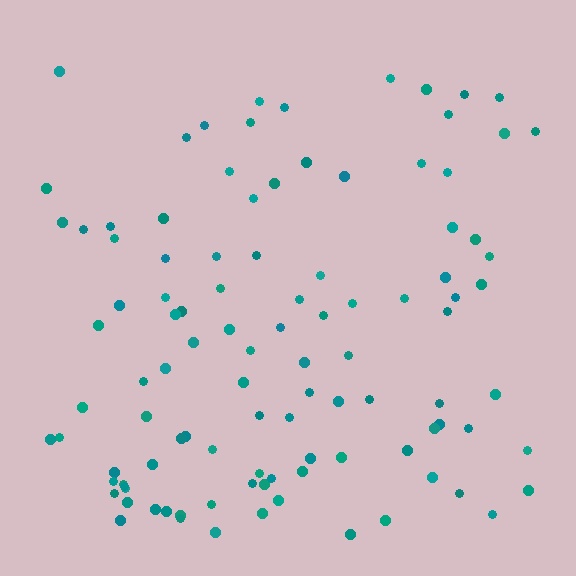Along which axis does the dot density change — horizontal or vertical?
Vertical.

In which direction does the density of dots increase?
From top to bottom, with the bottom side densest.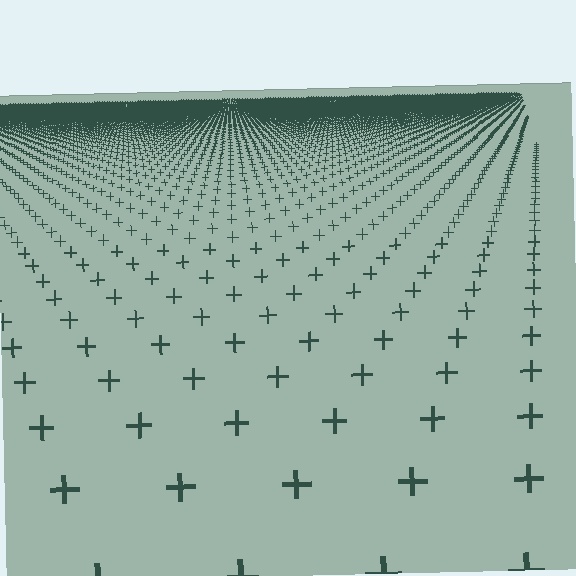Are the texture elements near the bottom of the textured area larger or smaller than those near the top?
Larger. Near the bottom, elements are closer to the viewer and appear at a bigger on-screen size.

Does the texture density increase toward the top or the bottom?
Density increases toward the top.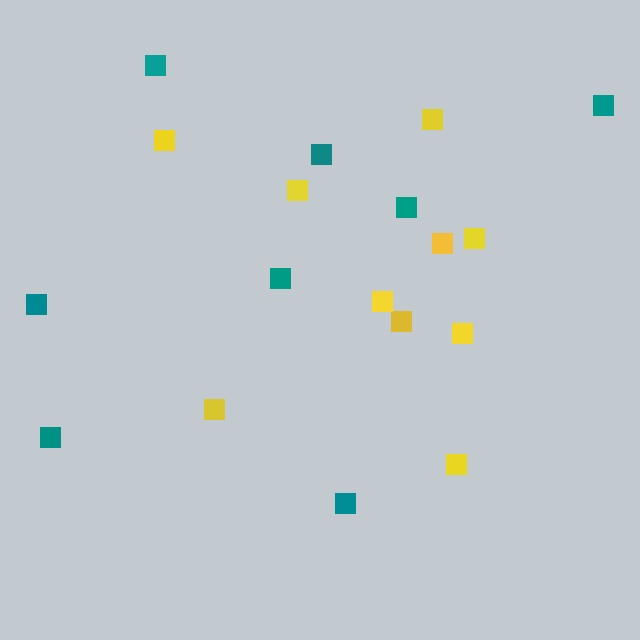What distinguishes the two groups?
There are 2 groups: one group of yellow squares (10) and one group of teal squares (8).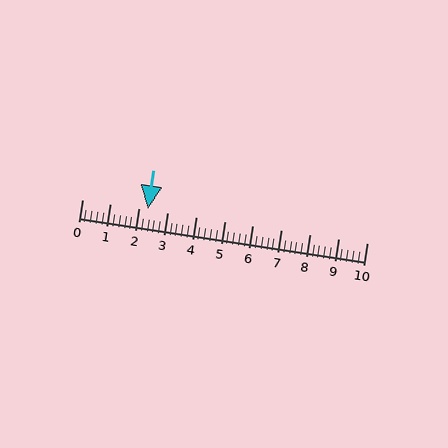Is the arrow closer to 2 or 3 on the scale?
The arrow is closer to 2.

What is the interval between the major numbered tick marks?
The major tick marks are spaced 1 units apart.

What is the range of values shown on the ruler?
The ruler shows values from 0 to 10.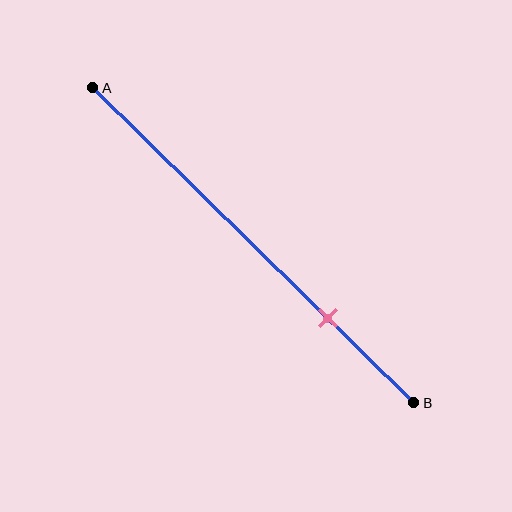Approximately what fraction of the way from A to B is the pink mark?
The pink mark is approximately 75% of the way from A to B.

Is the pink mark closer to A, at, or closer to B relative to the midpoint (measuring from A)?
The pink mark is closer to point B than the midpoint of segment AB.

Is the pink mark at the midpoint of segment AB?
No, the mark is at about 75% from A, not at the 50% midpoint.